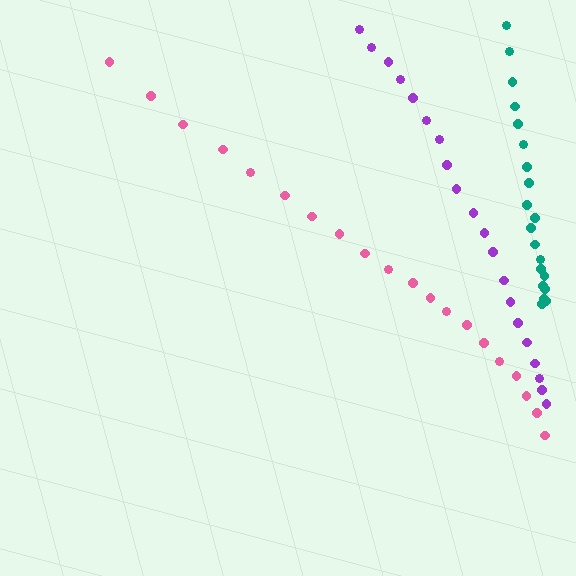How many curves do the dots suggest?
There are 3 distinct paths.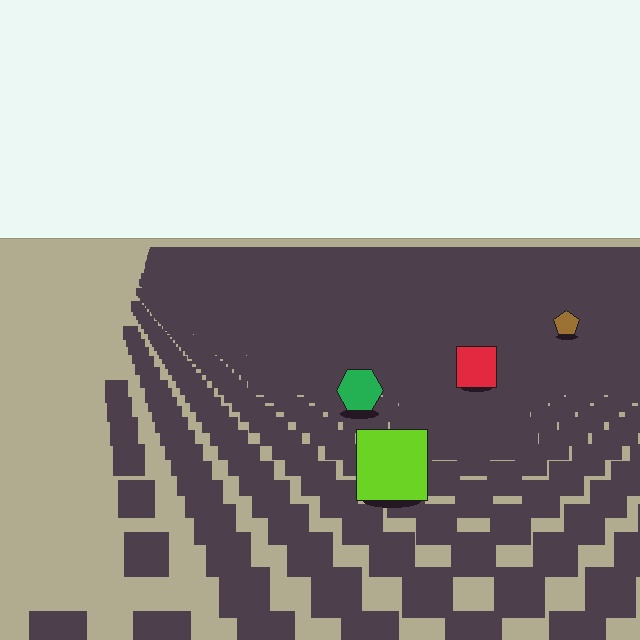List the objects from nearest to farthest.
From nearest to farthest: the lime square, the green hexagon, the red square, the brown pentagon.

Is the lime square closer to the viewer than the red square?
Yes. The lime square is closer — you can tell from the texture gradient: the ground texture is coarser near it.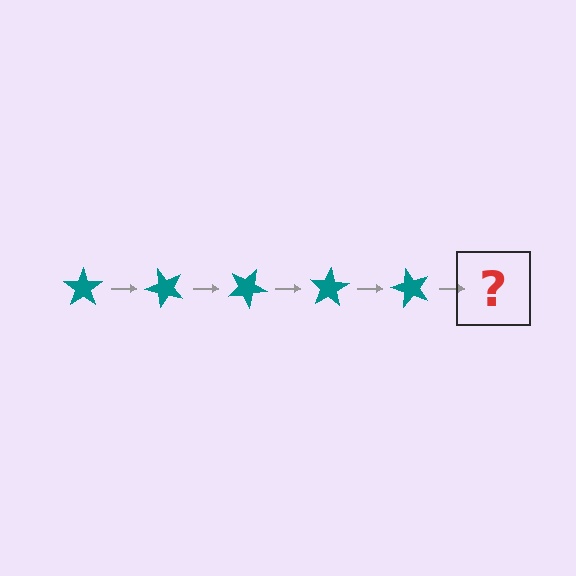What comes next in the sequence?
The next element should be a teal star rotated 250 degrees.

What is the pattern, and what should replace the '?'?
The pattern is that the star rotates 50 degrees each step. The '?' should be a teal star rotated 250 degrees.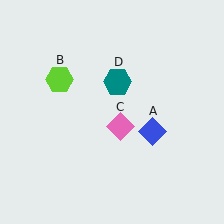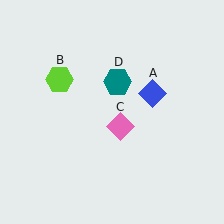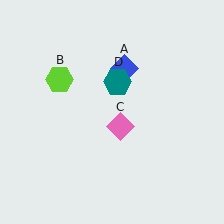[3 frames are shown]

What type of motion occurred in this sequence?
The blue diamond (object A) rotated counterclockwise around the center of the scene.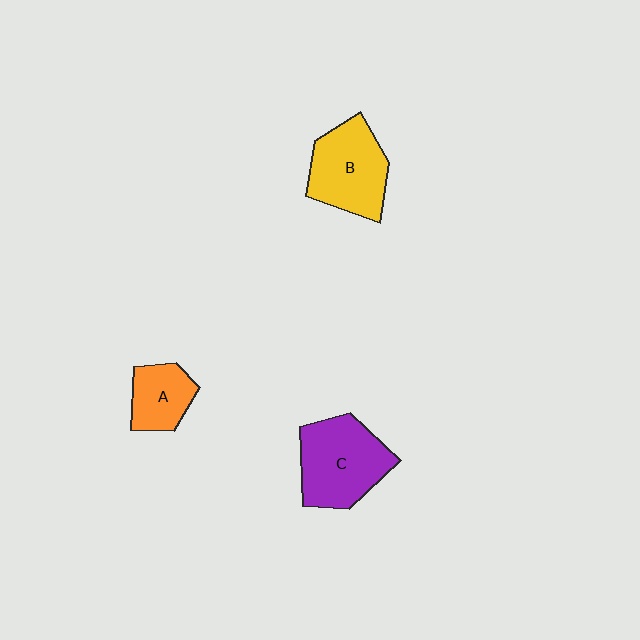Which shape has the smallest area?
Shape A (orange).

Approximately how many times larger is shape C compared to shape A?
Approximately 1.8 times.